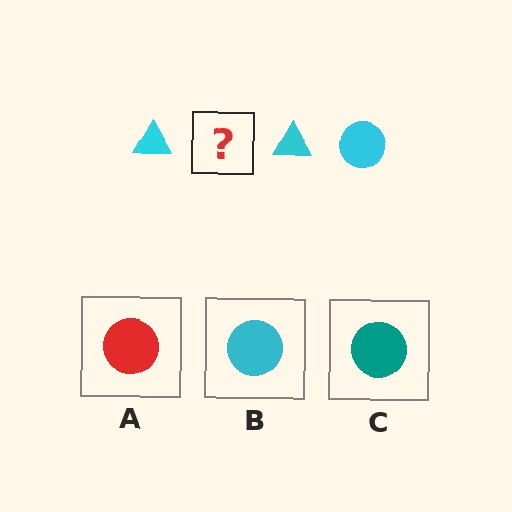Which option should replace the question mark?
Option B.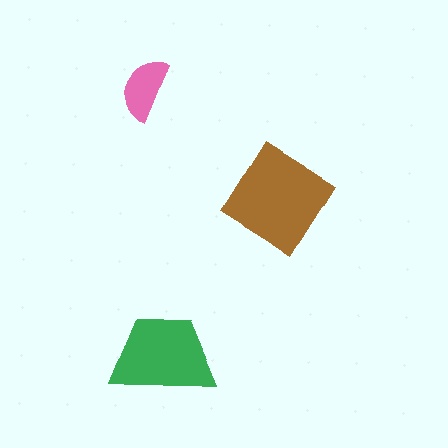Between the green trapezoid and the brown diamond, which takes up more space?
The brown diamond.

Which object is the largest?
The brown diamond.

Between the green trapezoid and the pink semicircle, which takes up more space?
The green trapezoid.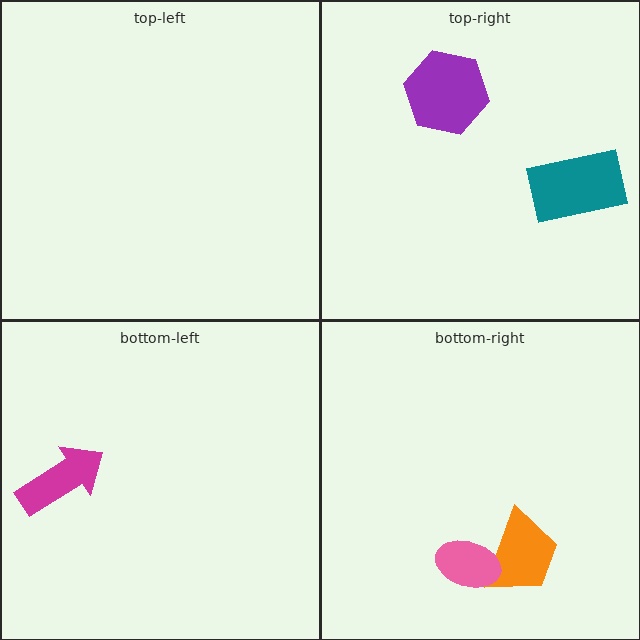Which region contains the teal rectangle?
The top-right region.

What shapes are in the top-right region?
The purple hexagon, the teal rectangle.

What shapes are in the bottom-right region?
The orange trapezoid, the pink ellipse.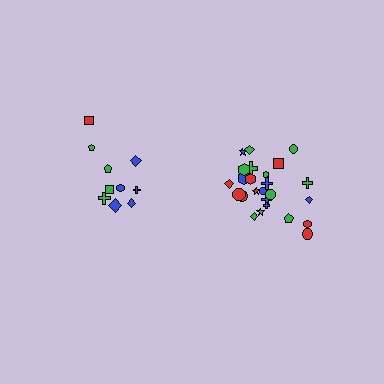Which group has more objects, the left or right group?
The right group.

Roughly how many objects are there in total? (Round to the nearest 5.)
Roughly 35 objects in total.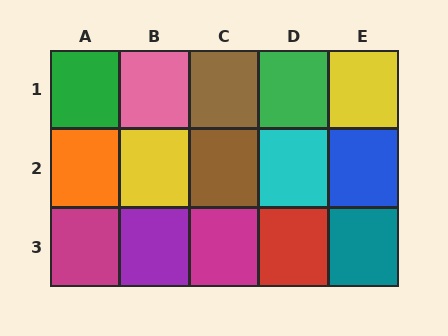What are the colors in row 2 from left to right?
Orange, yellow, brown, cyan, blue.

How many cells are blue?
1 cell is blue.